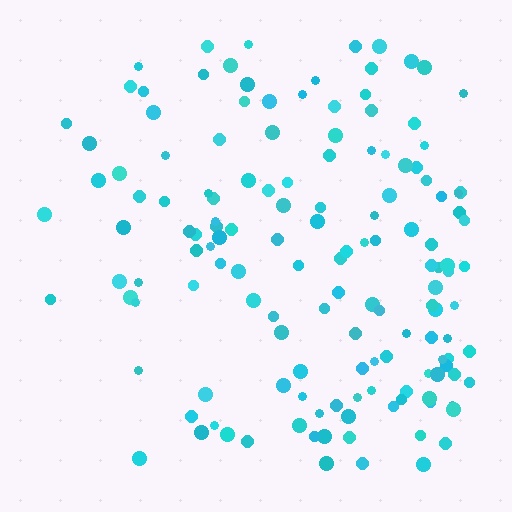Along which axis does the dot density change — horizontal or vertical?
Horizontal.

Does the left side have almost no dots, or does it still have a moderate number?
Still a moderate number, just noticeably fewer than the right.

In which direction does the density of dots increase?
From left to right, with the right side densest.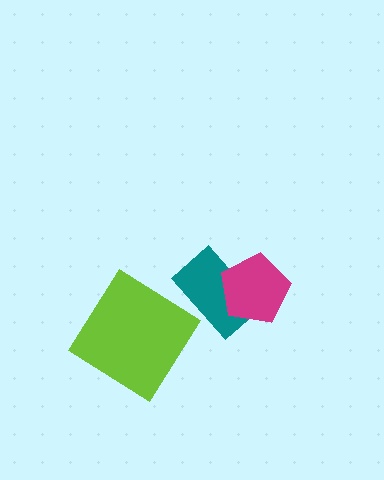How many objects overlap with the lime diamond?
0 objects overlap with the lime diamond.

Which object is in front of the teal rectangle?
The magenta pentagon is in front of the teal rectangle.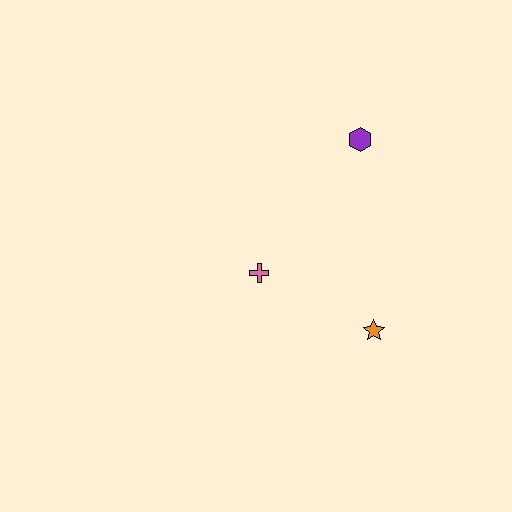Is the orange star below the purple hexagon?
Yes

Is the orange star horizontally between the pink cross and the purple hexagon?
No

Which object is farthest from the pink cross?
The purple hexagon is farthest from the pink cross.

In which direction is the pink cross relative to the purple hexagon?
The pink cross is below the purple hexagon.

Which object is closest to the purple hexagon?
The pink cross is closest to the purple hexagon.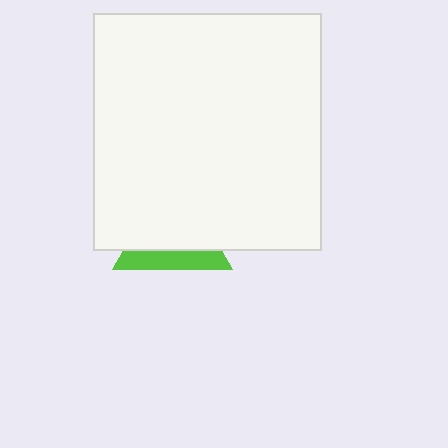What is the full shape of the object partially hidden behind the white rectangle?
The partially hidden object is a lime triangle.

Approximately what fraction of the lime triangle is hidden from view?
Roughly 69% of the lime triangle is hidden behind the white rectangle.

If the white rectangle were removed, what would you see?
You would see the complete lime triangle.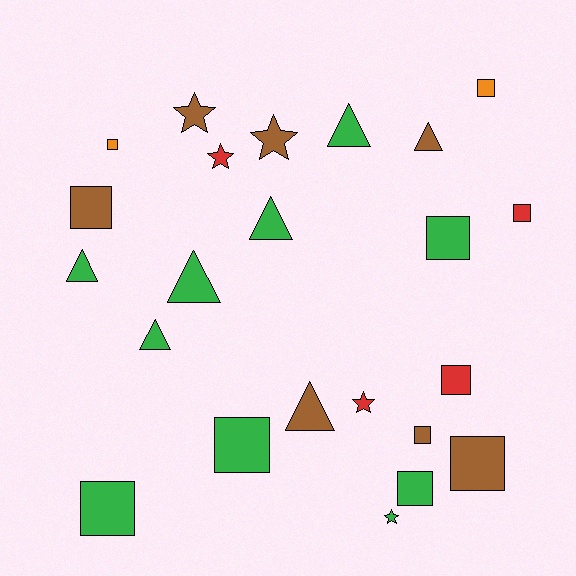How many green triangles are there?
There are 5 green triangles.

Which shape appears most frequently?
Square, with 11 objects.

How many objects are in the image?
There are 23 objects.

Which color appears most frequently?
Green, with 10 objects.